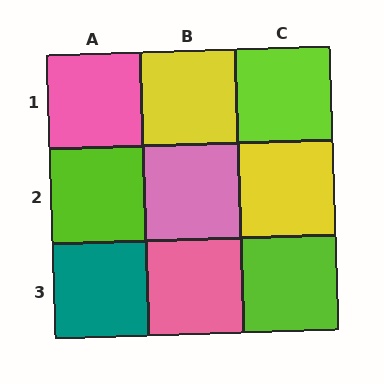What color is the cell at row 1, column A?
Pink.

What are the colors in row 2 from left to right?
Lime, pink, yellow.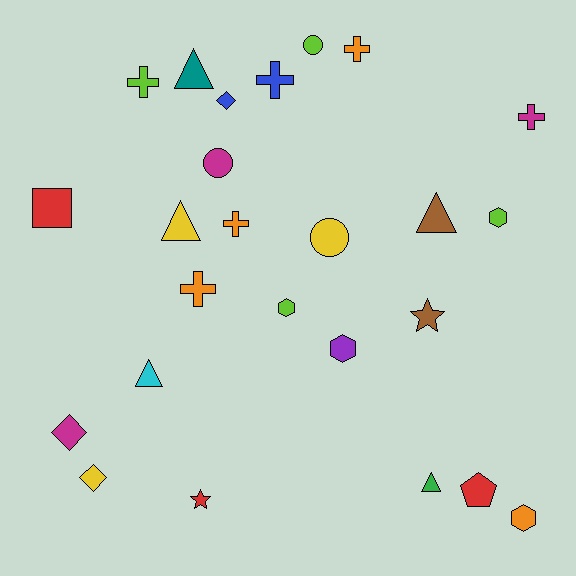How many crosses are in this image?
There are 6 crosses.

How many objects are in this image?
There are 25 objects.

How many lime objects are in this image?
There are 4 lime objects.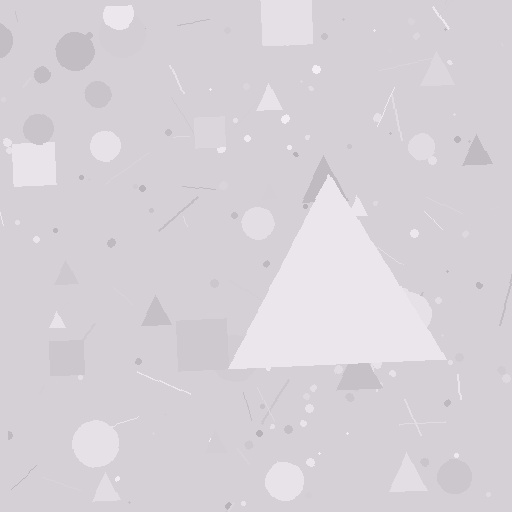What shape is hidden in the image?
A triangle is hidden in the image.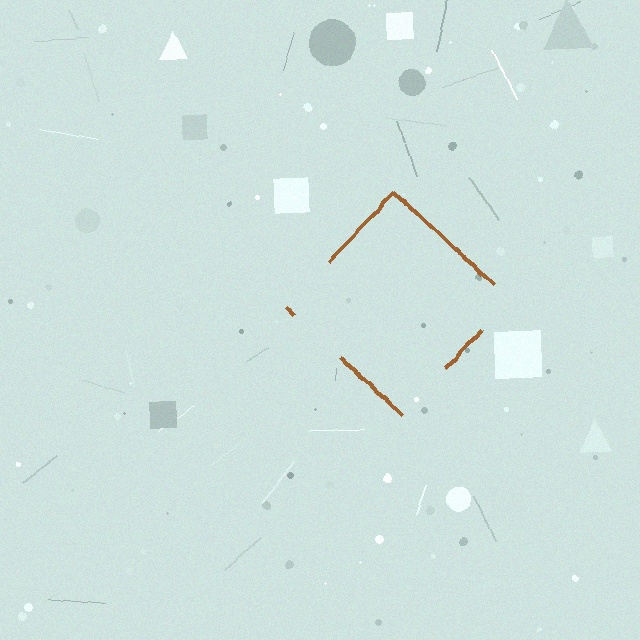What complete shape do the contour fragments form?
The contour fragments form a diamond.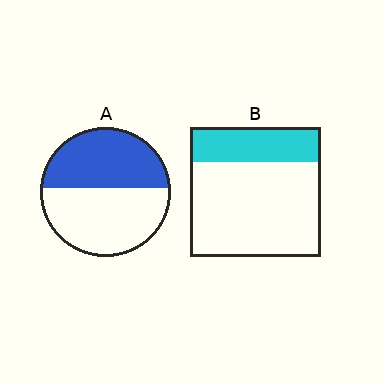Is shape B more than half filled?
No.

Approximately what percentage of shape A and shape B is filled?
A is approximately 45% and B is approximately 25%.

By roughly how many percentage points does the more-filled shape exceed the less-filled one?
By roughly 20 percentage points (A over B).